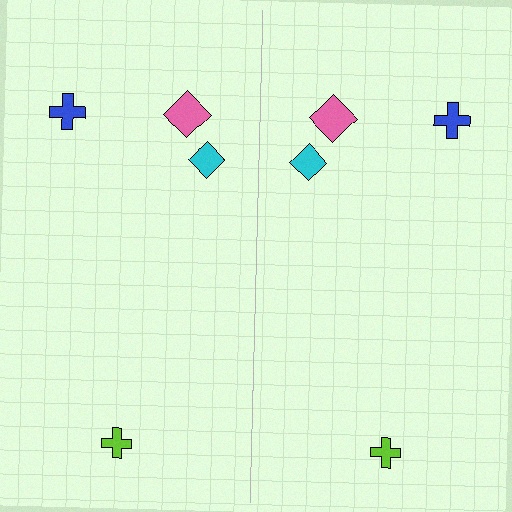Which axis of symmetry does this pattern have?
The pattern has a vertical axis of symmetry running through the center of the image.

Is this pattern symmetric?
Yes, this pattern has bilateral (reflection) symmetry.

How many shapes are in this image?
There are 8 shapes in this image.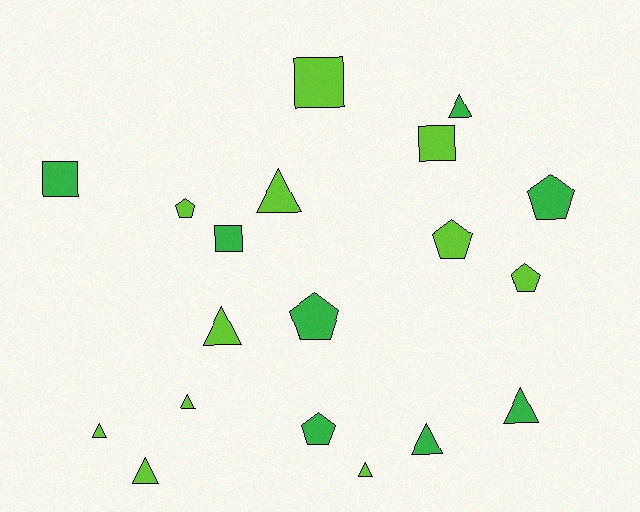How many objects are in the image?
There are 19 objects.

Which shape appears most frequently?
Triangle, with 9 objects.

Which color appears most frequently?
Lime, with 11 objects.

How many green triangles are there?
There are 3 green triangles.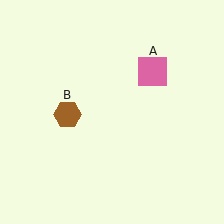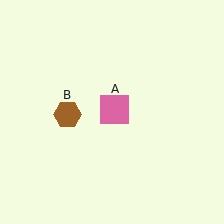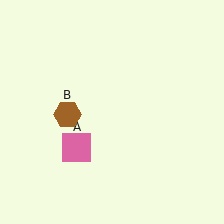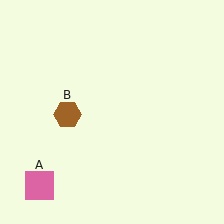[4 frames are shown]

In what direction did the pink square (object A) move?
The pink square (object A) moved down and to the left.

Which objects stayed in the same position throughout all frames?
Brown hexagon (object B) remained stationary.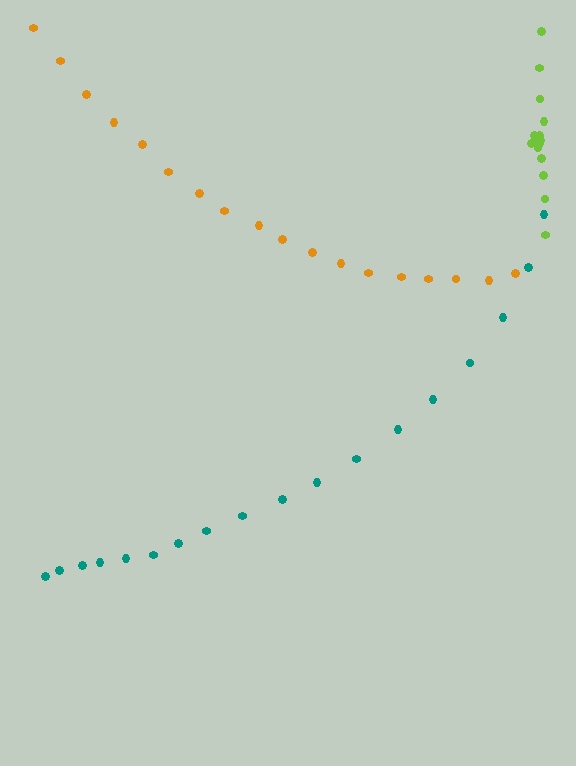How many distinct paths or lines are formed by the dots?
There are 3 distinct paths.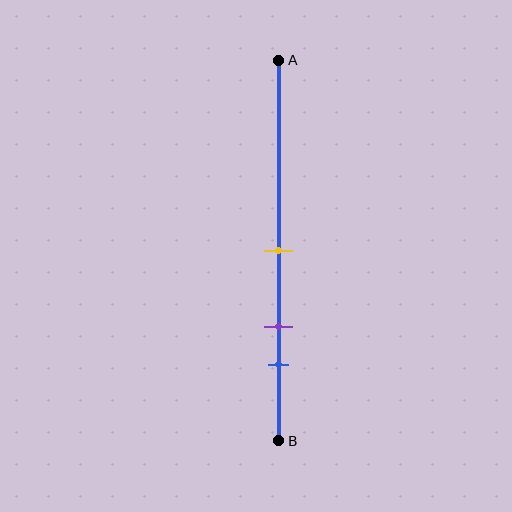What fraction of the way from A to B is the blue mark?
The blue mark is approximately 80% (0.8) of the way from A to B.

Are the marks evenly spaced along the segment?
Yes, the marks are approximately evenly spaced.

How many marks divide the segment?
There are 3 marks dividing the segment.